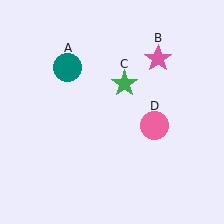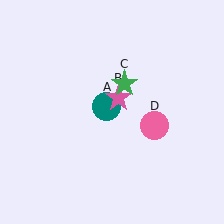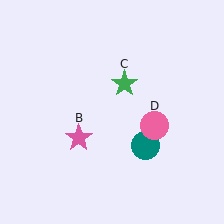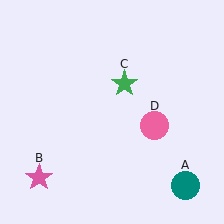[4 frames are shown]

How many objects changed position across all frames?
2 objects changed position: teal circle (object A), pink star (object B).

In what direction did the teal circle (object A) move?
The teal circle (object A) moved down and to the right.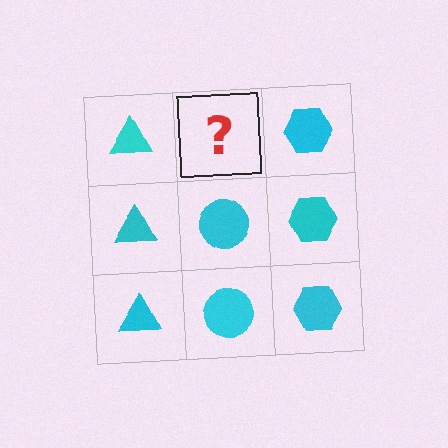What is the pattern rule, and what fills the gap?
The rule is that each column has a consistent shape. The gap should be filled with a cyan circle.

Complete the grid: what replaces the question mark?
The question mark should be replaced with a cyan circle.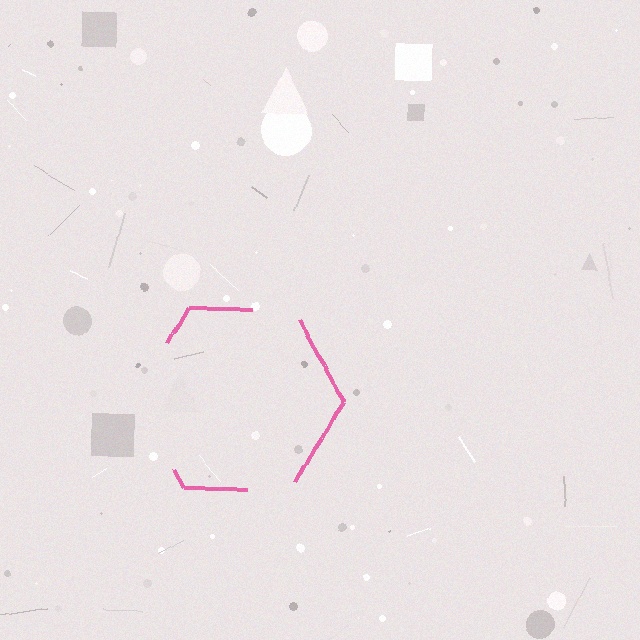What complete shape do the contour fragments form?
The contour fragments form a hexagon.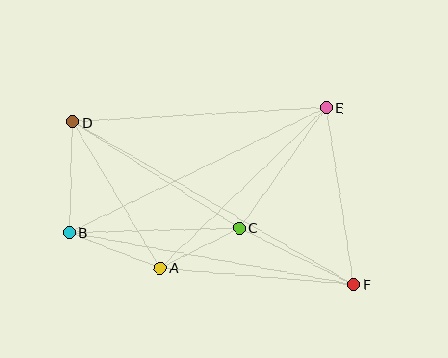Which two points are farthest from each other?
Points D and F are farthest from each other.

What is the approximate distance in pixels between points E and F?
The distance between E and F is approximately 179 pixels.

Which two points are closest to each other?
Points A and C are closest to each other.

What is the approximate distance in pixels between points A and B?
The distance between A and B is approximately 98 pixels.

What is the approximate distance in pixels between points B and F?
The distance between B and F is approximately 289 pixels.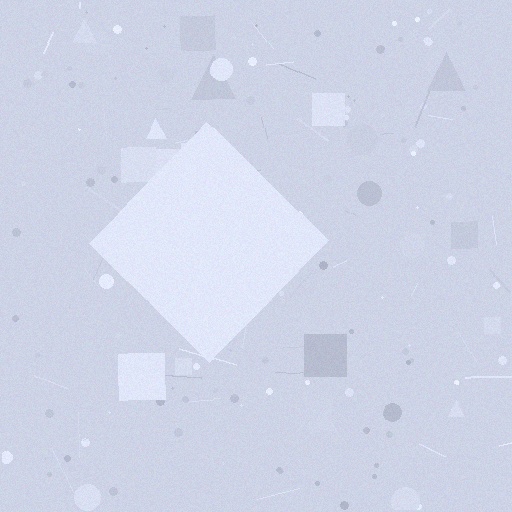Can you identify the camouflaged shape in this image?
The camouflaged shape is a diamond.